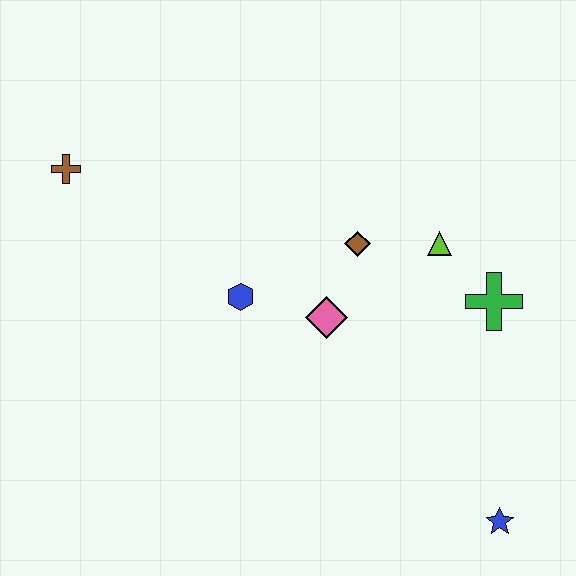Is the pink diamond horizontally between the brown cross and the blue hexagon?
No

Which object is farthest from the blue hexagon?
The blue star is farthest from the blue hexagon.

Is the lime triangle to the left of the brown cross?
No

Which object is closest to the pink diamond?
The brown diamond is closest to the pink diamond.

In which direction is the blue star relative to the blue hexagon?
The blue star is to the right of the blue hexagon.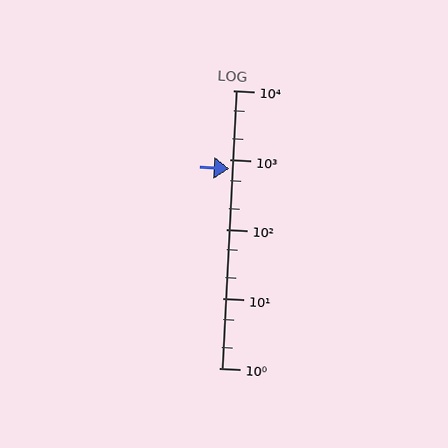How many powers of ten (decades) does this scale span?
The scale spans 4 decades, from 1 to 10000.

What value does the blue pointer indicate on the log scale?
The pointer indicates approximately 730.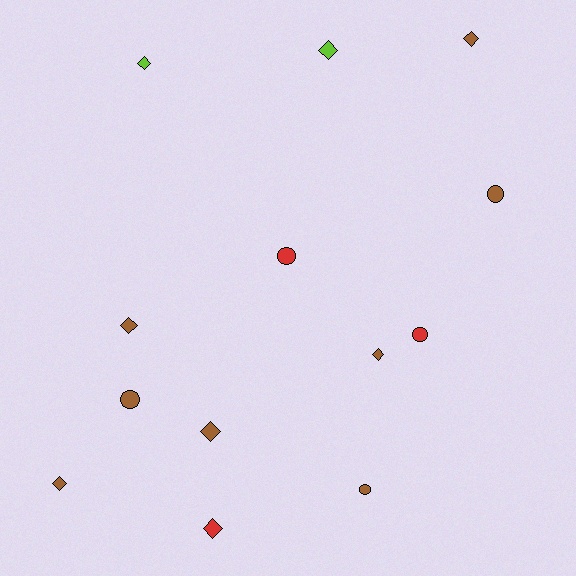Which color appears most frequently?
Brown, with 8 objects.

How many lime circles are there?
There are no lime circles.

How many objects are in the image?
There are 13 objects.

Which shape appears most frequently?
Diamond, with 8 objects.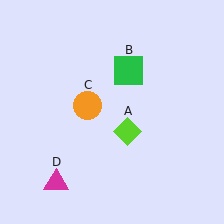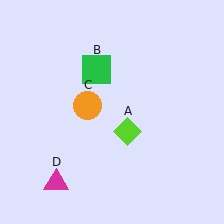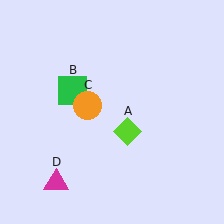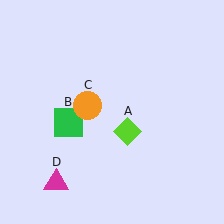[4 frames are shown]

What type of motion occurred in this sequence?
The green square (object B) rotated counterclockwise around the center of the scene.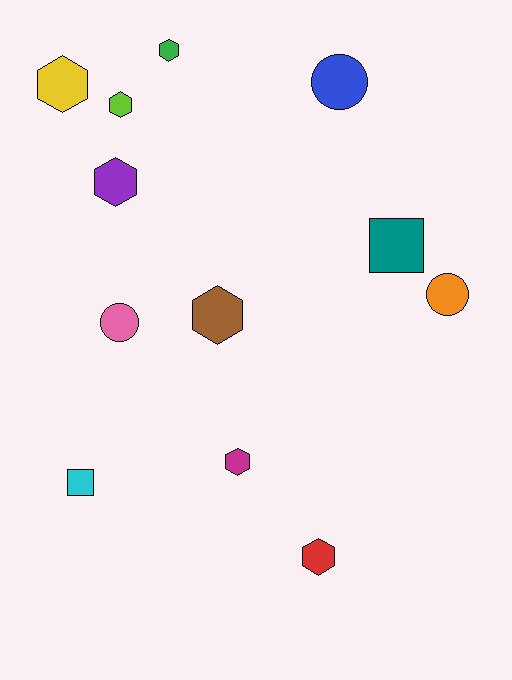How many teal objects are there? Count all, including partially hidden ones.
There is 1 teal object.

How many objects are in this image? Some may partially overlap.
There are 12 objects.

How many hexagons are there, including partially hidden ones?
There are 7 hexagons.